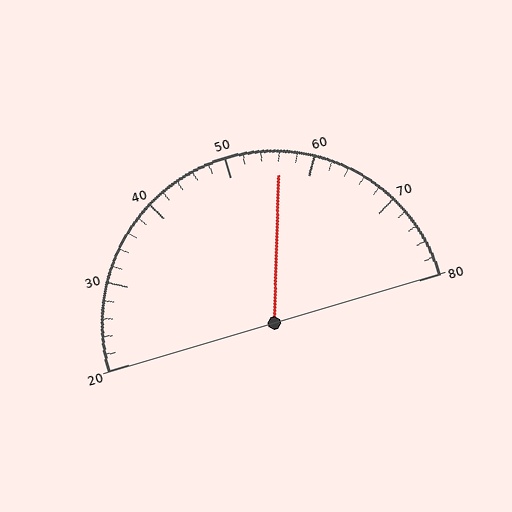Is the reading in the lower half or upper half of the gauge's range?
The reading is in the upper half of the range (20 to 80).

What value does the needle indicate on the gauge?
The needle indicates approximately 56.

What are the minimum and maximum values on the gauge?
The gauge ranges from 20 to 80.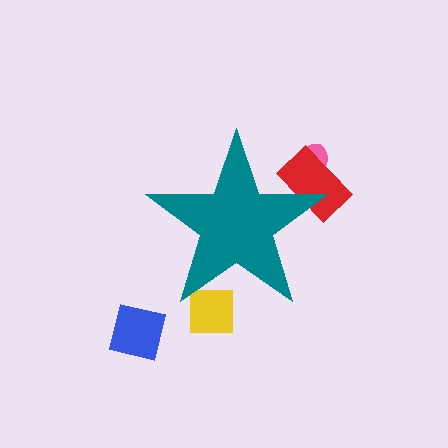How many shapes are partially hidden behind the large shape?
3 shapes are partially hidden.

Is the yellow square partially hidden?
Yes, the yellow square is partially hidden behind the teal star.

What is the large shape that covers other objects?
A teal star.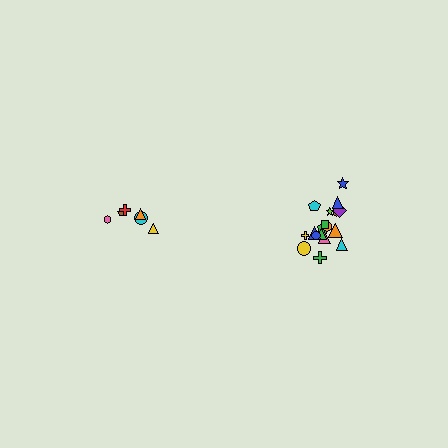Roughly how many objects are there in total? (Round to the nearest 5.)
Roughly 25 objects in total.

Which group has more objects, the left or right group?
The right group.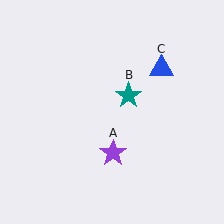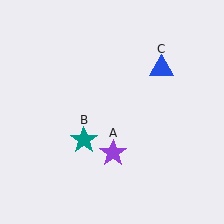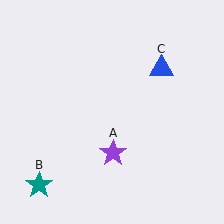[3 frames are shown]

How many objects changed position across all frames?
1 object changed position: teal star (object B).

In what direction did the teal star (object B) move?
The teal star (object B) moved down and to the left.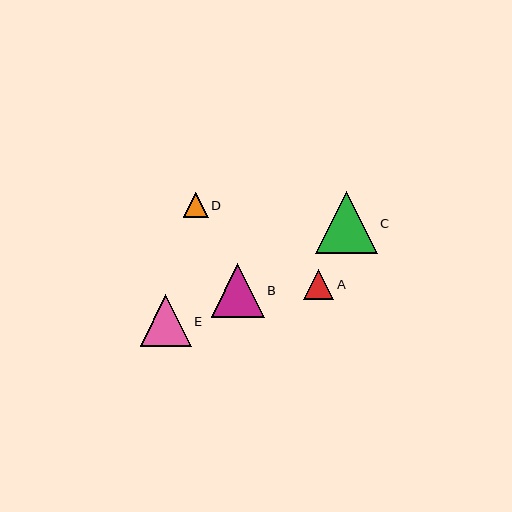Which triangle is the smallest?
Triangle D is the smallest with a size of approximately 25 pixels.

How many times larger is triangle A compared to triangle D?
Triangle A is approximately 1.2 times the size of triangle D.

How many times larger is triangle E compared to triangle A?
Triangle E is approximately 1.7 times the size of triangle A.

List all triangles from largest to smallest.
From largest to smallest: C, B, E, A, D.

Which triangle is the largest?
Triangle C is the largest with a size of approximately 62 pixels.